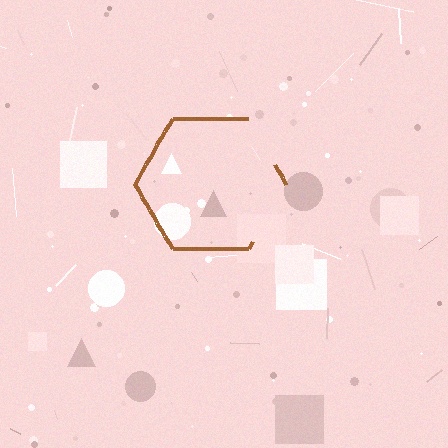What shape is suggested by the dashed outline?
The dashed outline suggests a hexagon.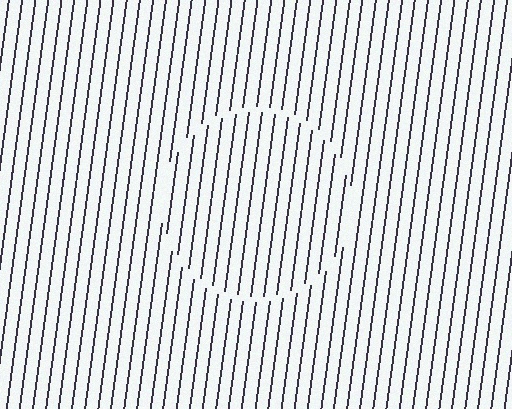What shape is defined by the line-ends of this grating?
An illusory circle. The interior of the shape contains the same grating, shifted by half a period — the contour is defined by the phase discontinuity where line-ends from the inner and outer gratings abut.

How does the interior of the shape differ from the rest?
The interior of the shape contains the same grating, shifted by half a period — the contour is defined by the phase discontinuity where line-ends from the inner and outer gratings abut.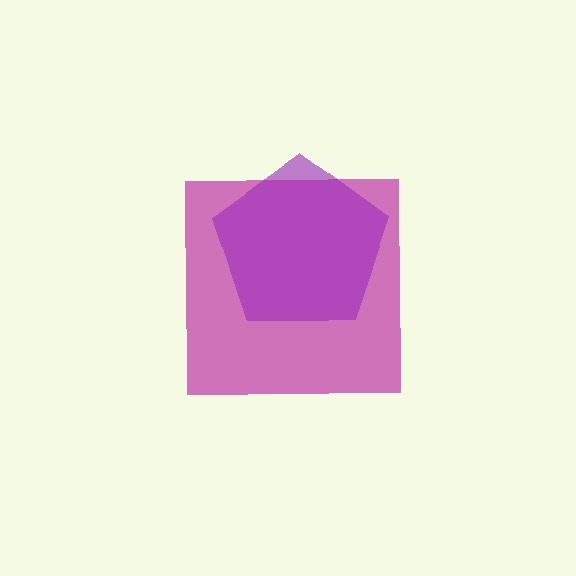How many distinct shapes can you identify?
There are 2 distinct shapes: a magenta square, a purple pentagon.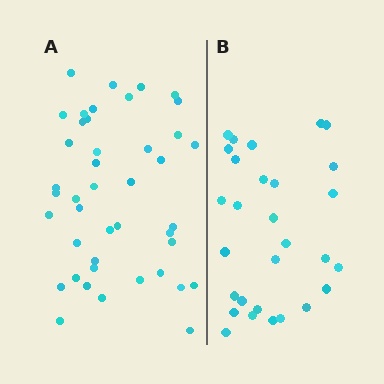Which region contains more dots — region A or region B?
Region A (the left region) has more dots.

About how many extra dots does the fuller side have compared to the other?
Region A has approximately 15 more dots than region B.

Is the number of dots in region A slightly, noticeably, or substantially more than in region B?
Region A has substantially more. The ratio is roughly 1.5 to 1.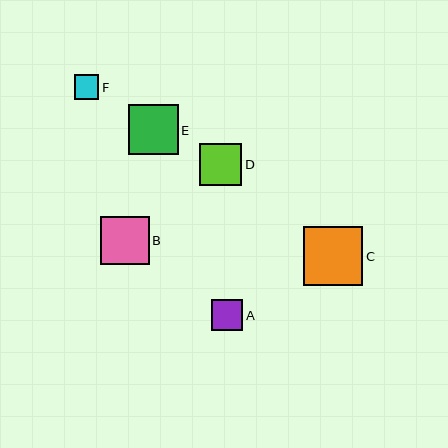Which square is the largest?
Square C is the largest with a size of approximately 59 pixels.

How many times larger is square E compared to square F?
Square E is approximately 2.0 times the size of square F.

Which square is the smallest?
Square F is the smallest with a size of approximately 24 pixels.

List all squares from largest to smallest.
From largest to smallest: C, E, B, D, A, F.